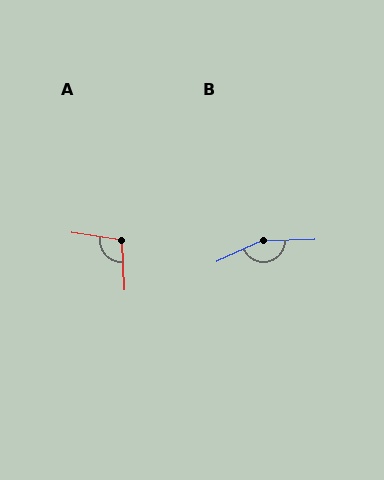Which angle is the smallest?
A, at approximately 101 degrees.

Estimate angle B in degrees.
Approximately 156 degrees.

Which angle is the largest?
B, at approximately 156 degrees.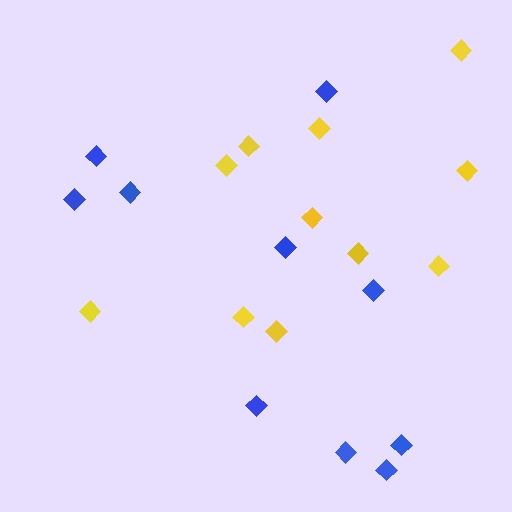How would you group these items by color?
There are 2 groups: one group of blue diamonds (10) and one group of yellow diamonds (11).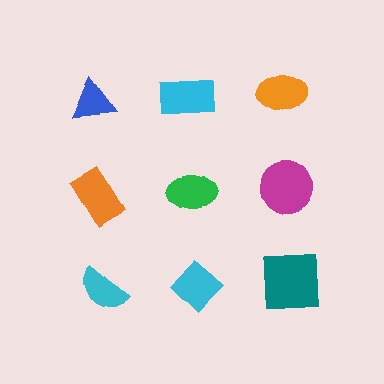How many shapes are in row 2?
3 shapes.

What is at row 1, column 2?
A cyan rectangle.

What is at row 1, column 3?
An orange ellipse.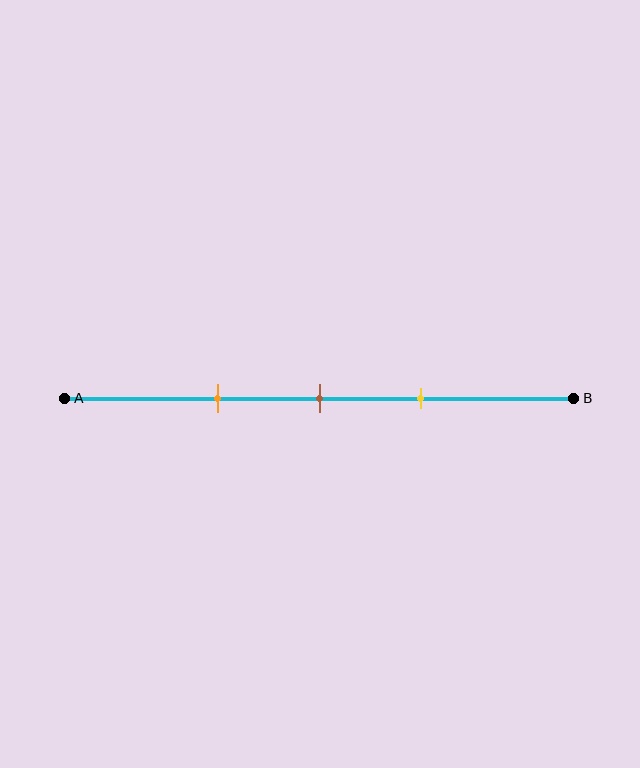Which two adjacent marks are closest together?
The brown and yellow marks are the closest adjacent pair.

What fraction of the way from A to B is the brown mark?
The brown mark is approximately 50% (0.5) of the way from A to B.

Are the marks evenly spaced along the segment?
Yes, the marks are approximately evenly spaced.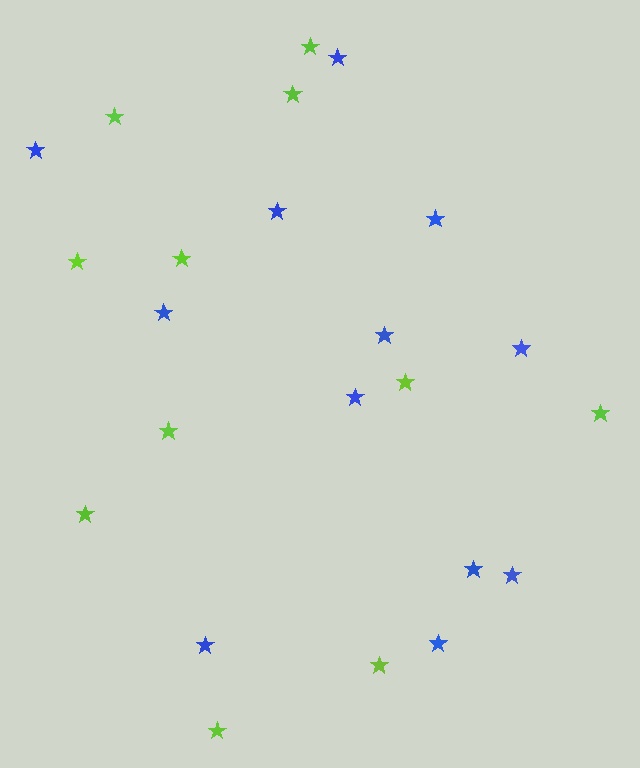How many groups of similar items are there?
There are 2 groups: one group of blue stars (12) and one group of lime stars (11).